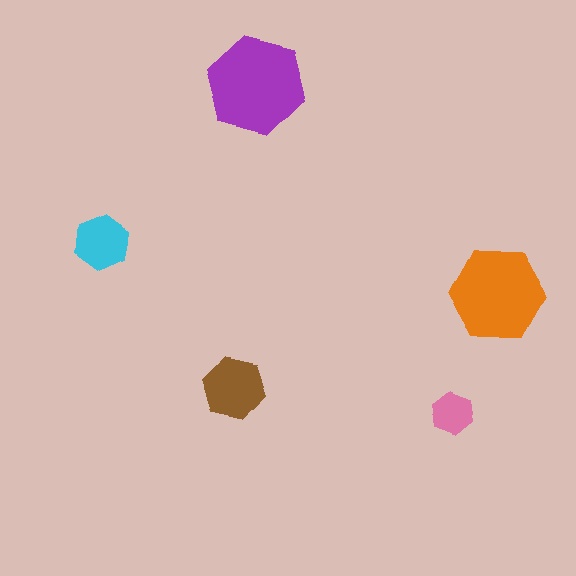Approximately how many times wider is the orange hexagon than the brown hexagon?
About 1.5 times wider.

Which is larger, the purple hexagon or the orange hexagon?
The purple one.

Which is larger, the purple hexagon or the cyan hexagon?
The purple one.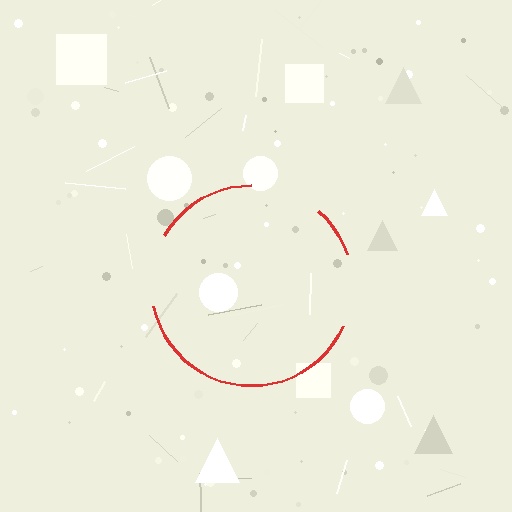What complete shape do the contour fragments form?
The contour fragments form a circle.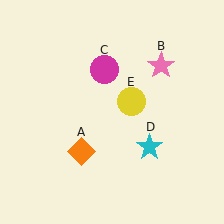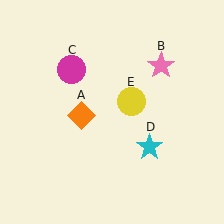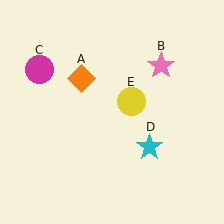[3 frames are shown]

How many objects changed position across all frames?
2 objects changed position: orange diamond (object A), magenta circle (object C).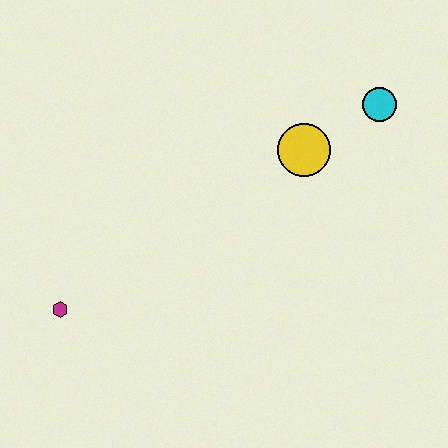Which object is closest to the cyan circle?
The yellow circle is closest to the cyan circle.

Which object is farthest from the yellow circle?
The magenta hexagon is farthest from the yellow circle.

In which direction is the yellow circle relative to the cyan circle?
The yellow circle is to the left of the cyan circle.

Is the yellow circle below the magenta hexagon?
No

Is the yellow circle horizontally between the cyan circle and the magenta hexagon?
Yes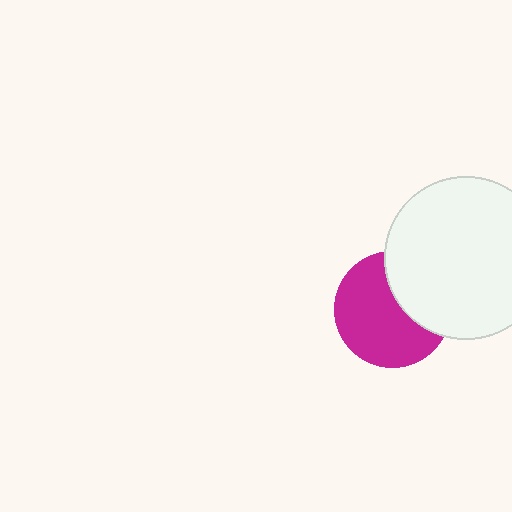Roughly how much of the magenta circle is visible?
Most of it is visible (roughly 65%).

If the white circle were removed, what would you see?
You would see the complete magenta circle.